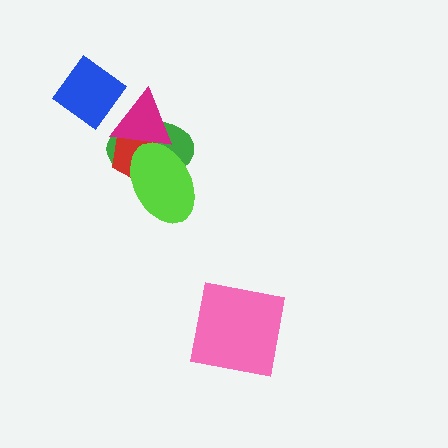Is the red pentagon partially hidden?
Yes, it is partially covered by another shape.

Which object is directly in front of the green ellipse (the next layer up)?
The red pentagon is directly in front of the green ellipse.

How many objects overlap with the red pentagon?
3 objects overlap with the red pentagon.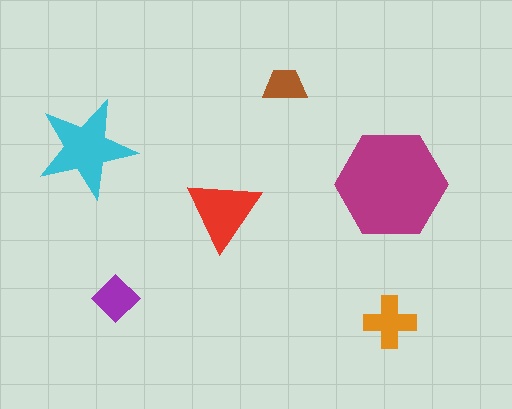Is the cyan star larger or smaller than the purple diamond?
Larger.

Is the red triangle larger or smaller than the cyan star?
Smaller.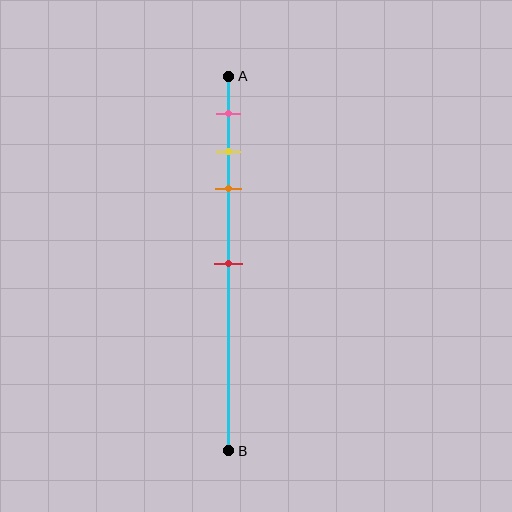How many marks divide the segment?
There are 4 marks dividing the segment.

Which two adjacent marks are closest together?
The yellow and orange marks are the closest adjacent pair.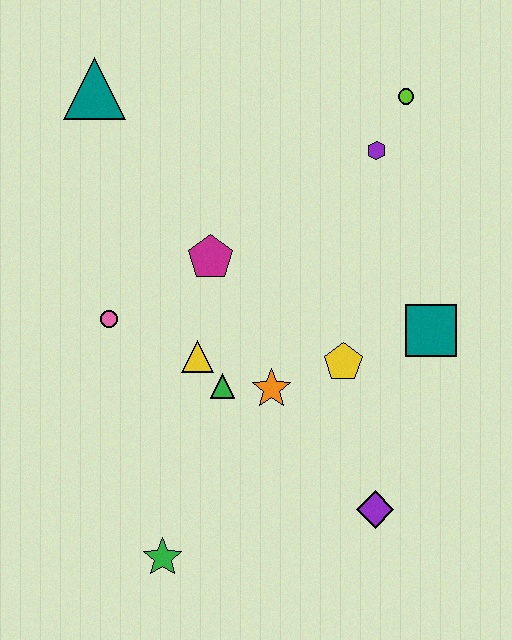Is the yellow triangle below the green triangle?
No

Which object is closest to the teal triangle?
The magenta pentagon is closest to the teal triangle.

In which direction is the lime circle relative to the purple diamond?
The lime circle is above the purple diamond.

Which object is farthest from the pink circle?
The lime circle is farthest from the pink circle.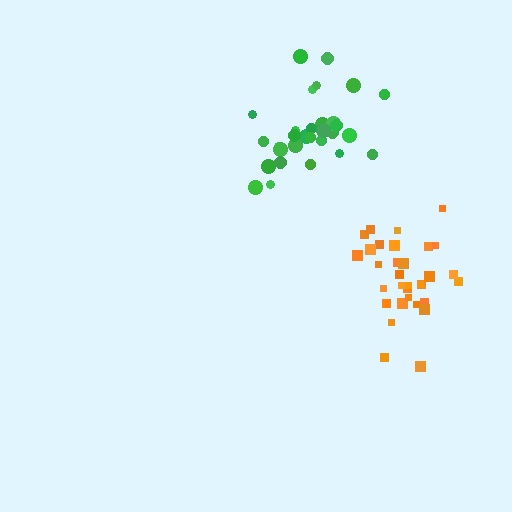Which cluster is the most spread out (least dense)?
Orange.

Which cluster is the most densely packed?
Green.